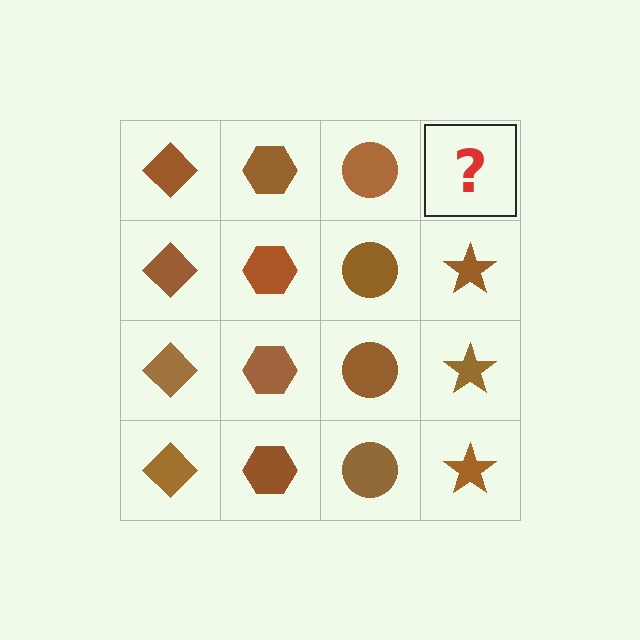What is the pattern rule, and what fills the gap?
The rule is that each column has a consistent shape. The gap should be filled with a brown star.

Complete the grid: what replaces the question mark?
The question mark should be replaced with a brown star.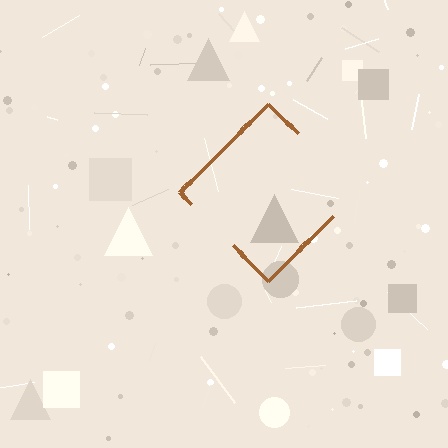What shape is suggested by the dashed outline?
The dashed outline suggests a diamond.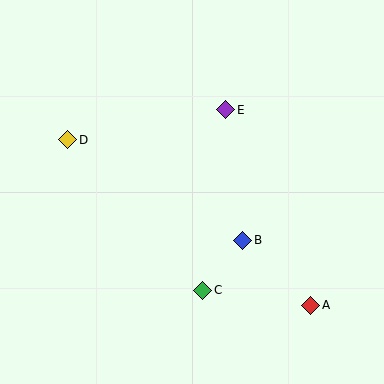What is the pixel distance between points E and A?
The distance between E and A is 213 pixels.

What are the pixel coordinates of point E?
Point E is at (226, 110).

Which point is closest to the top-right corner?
Point E is closest to the top-right corner.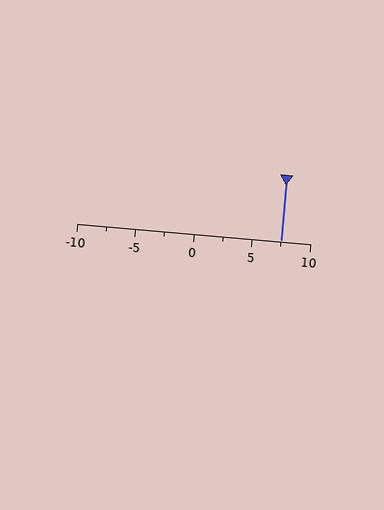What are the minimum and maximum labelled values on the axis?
The axis runs from -10 to 10.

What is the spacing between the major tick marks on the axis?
The major ticks are spaced 5 apart.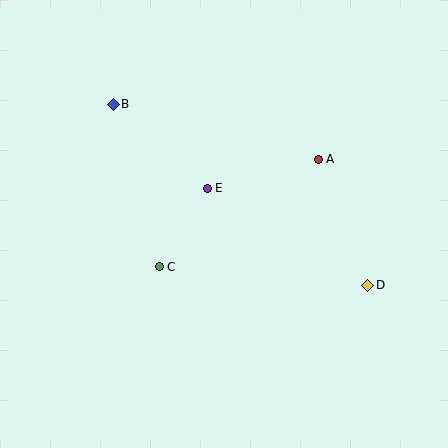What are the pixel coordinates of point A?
Point A is at (318, 159).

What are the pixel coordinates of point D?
Point D is at (368, 285).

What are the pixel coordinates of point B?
Point B is at (113, 104).